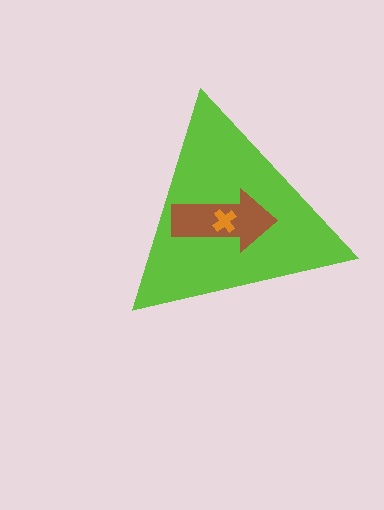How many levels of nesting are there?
3.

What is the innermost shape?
The orange cross.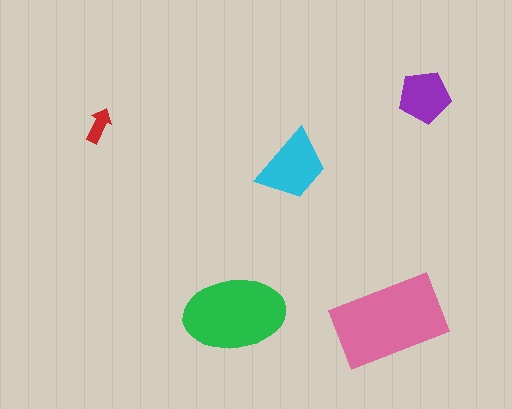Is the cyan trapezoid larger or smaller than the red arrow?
Larger.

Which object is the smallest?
The red arrow.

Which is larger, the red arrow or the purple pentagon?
The purple pentagon.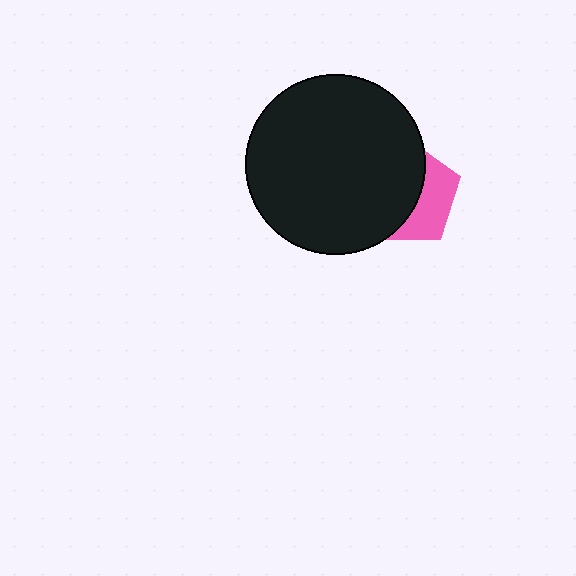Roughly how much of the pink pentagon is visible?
A small part of it is visible (roughly 39%).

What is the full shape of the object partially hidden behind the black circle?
The partially hidden object is a pink pentagon.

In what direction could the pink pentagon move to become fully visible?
The pink pentagon could move right. That would shift it out from behind the black circle entirely.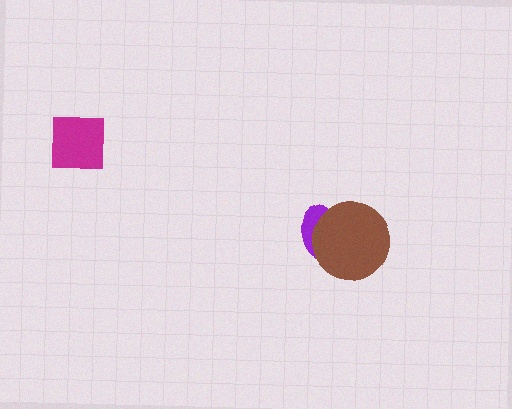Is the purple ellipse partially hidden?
Yes, it is partially covered by another shape.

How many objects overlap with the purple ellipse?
1 object overlaps with the purple ellipse.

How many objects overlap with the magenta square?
0 objects overlap with the magenta square.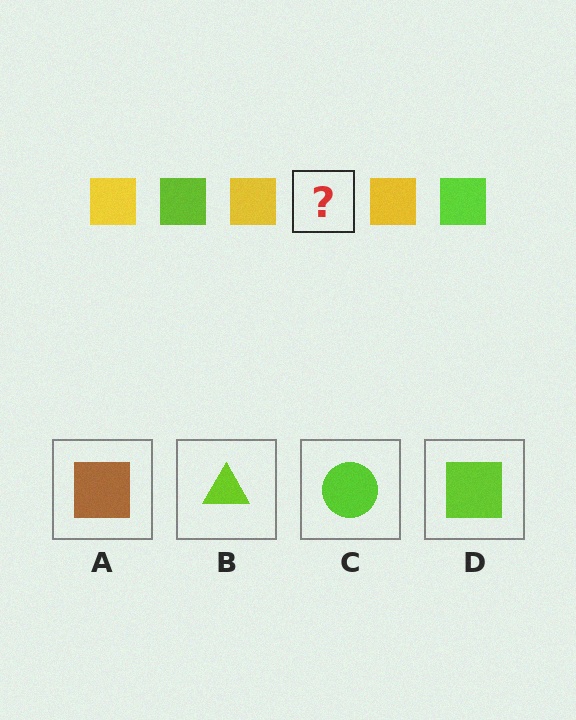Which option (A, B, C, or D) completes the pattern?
D.